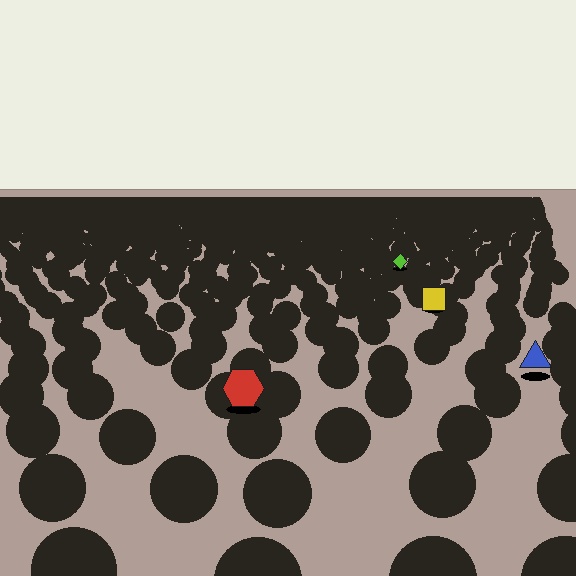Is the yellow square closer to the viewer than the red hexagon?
No. The red hexagon is closer — you can tell from the texture gradient: the ground texture is coarser near it.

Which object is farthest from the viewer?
The lime diamond is farthest from the viewer. It appears smaller and the ground texture around it is denser.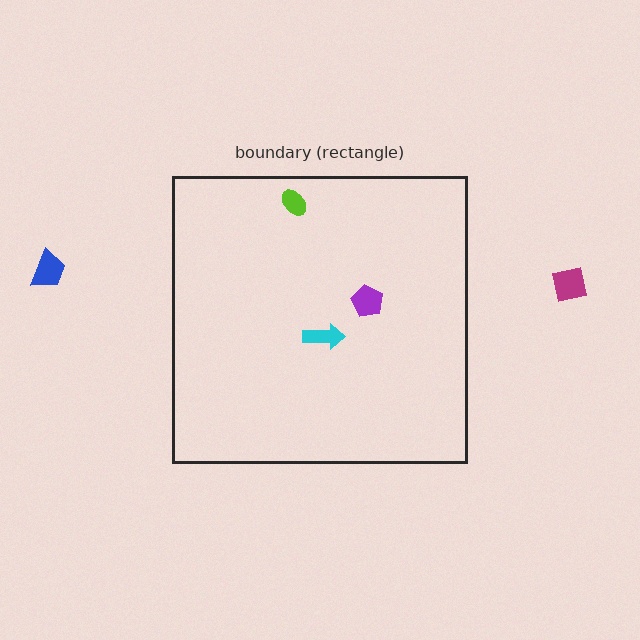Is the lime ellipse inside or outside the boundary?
Inside.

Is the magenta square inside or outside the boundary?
Outside.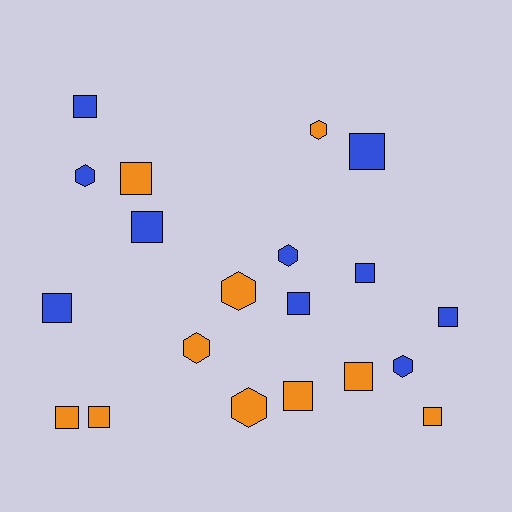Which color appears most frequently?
Orange, with 10 objects.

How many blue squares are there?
There are 7 blue squares.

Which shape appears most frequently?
Square, with 13 objects.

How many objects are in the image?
There are 20 objects.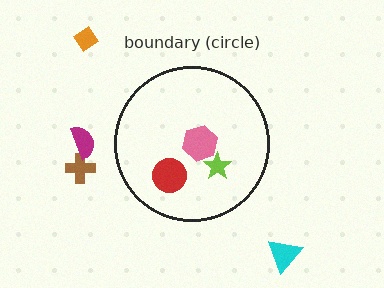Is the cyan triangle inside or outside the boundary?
Outside.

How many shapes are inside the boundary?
3 inside, 4 outside.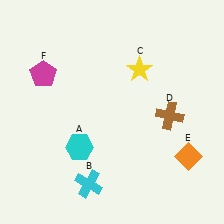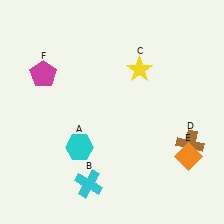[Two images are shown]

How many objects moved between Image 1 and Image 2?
1 object moved between the two images.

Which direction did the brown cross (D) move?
The brown cross (D) moved down.